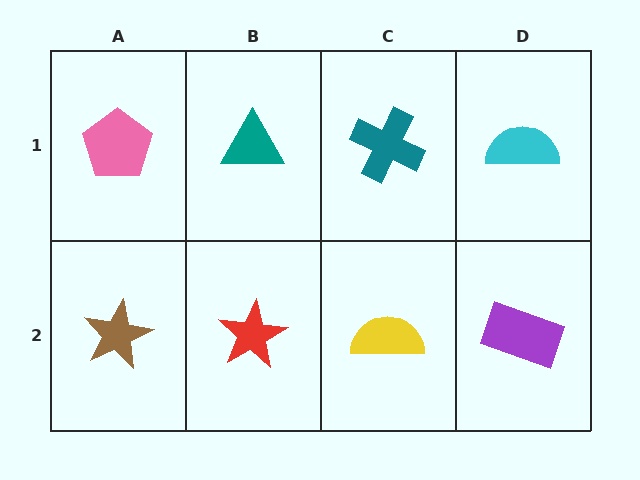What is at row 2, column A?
A brown star.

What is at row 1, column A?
A pink pentagon.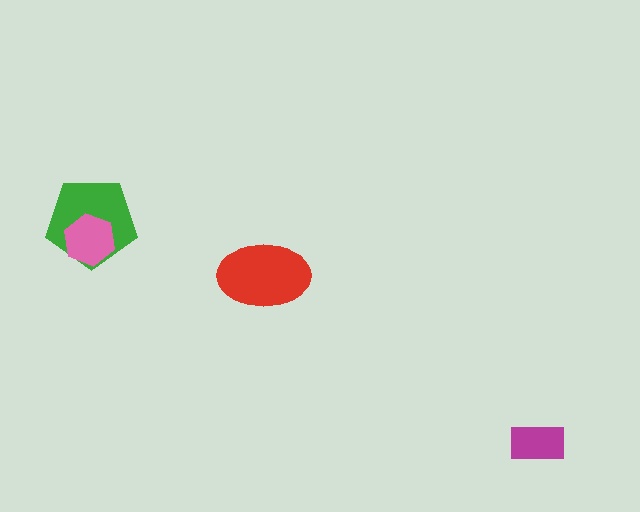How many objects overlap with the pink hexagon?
1 object overlaps with the pink hexagon.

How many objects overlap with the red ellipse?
0 objects overlap with the red ellipse.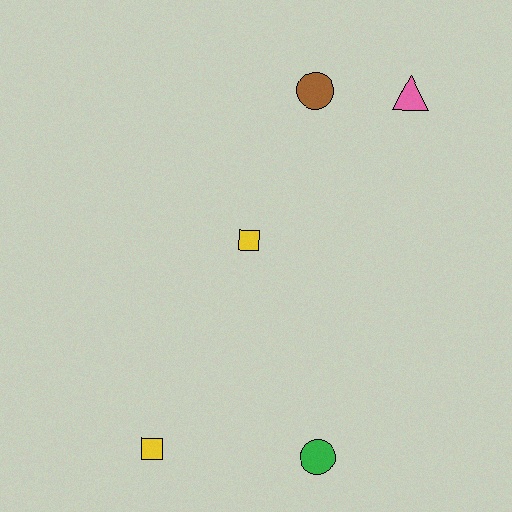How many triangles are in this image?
There is 1 triangle.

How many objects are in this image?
There are 5 objects.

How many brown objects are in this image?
There is 1 brown object.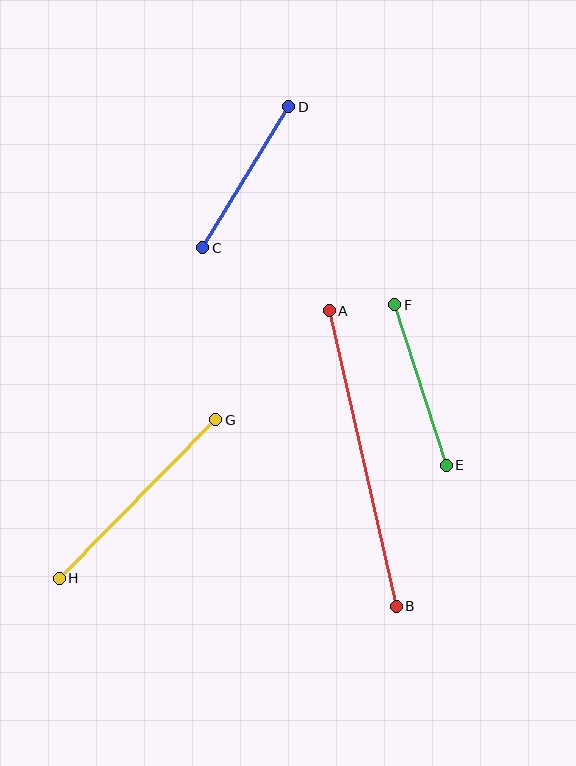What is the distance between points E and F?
The distance is approximately 168 pixels.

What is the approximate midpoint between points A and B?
The midpoint is at approximately (363, 459) pixels.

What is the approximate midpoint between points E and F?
The midpoint is at approximately (420, 385) pixels.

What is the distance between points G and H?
The distance is approximately 223 pixels.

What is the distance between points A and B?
The distance is approximately 303 pixels.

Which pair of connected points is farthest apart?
Points A and B are farthest apart.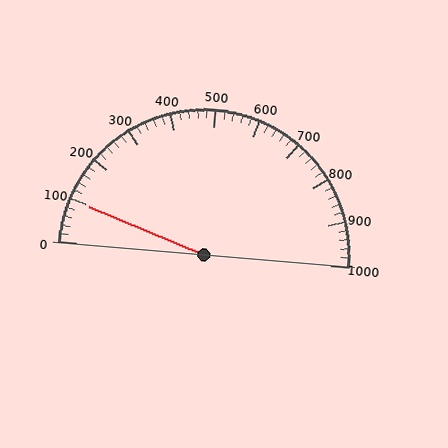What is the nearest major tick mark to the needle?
The nearest major tick mark is 100.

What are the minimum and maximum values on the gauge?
The gauge ranges from 0 to 1000.